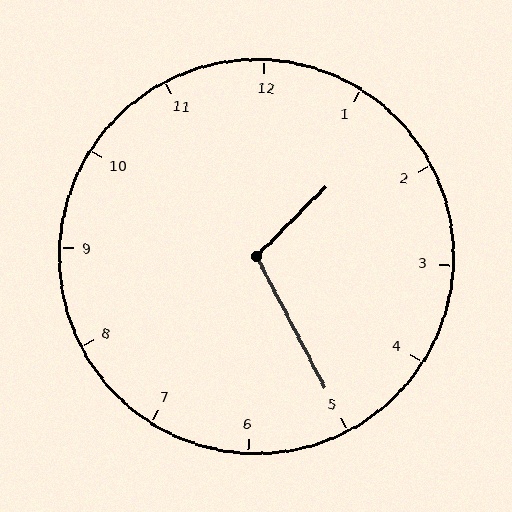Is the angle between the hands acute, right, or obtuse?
It is obtuse.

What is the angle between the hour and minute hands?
Approximately 108 degrees.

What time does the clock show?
1:25.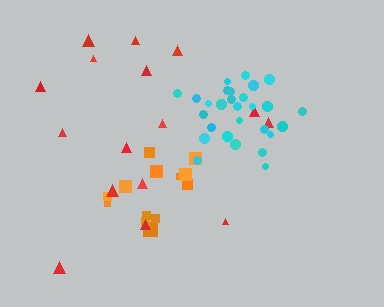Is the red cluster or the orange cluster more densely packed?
Orange.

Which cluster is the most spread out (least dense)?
Red.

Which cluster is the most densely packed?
Cyan.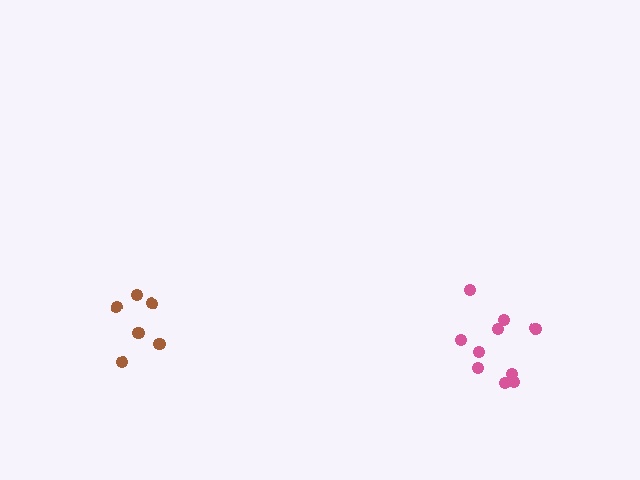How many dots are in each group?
Group 1: 10 dots, Group 2: 6 dots (16 total).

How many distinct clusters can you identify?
There are 2 distinct clusters.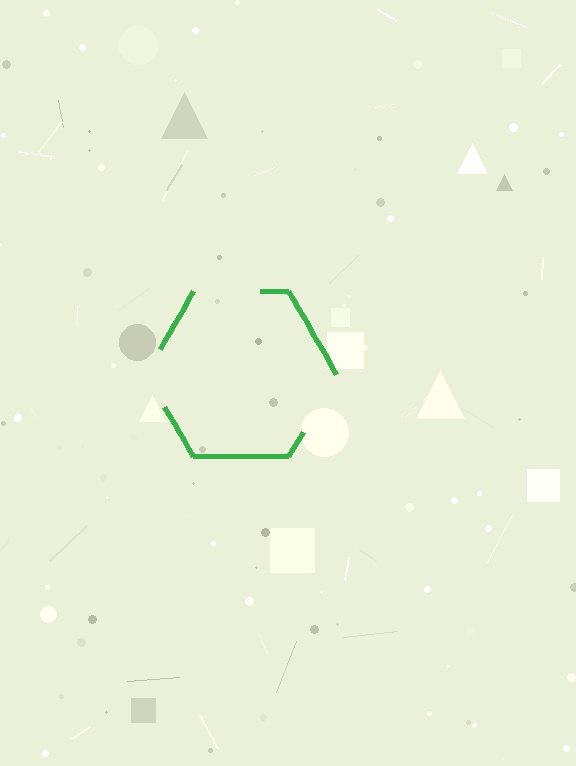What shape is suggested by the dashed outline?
The dashed outline suggests a hexagon.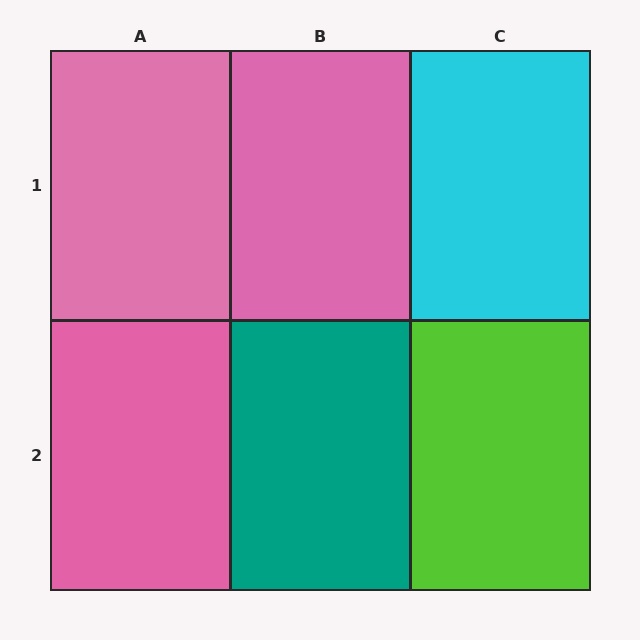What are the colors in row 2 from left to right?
Pink, teal, lime.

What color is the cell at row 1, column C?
Cyan.